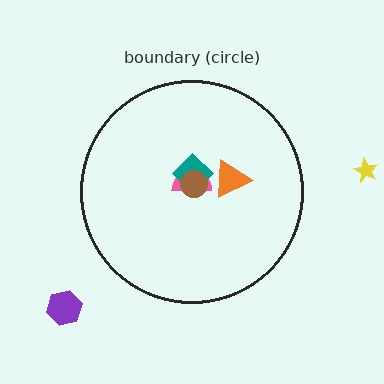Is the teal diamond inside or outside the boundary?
Inside.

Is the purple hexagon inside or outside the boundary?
Outside.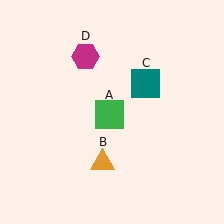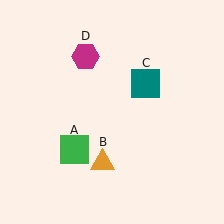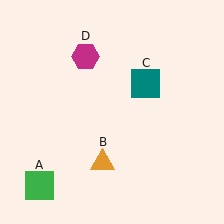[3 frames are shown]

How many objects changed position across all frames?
1 object changed position: green square (object A).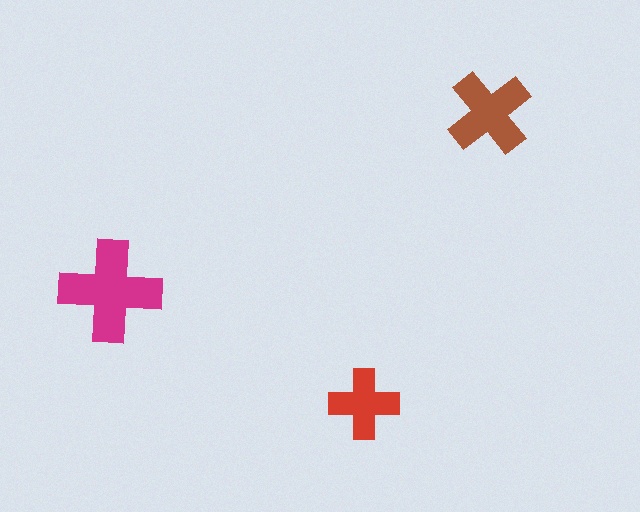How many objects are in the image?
There are 3 objects in the image.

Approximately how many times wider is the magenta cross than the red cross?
About 1.5 times wider.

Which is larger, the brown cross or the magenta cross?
The magenta one.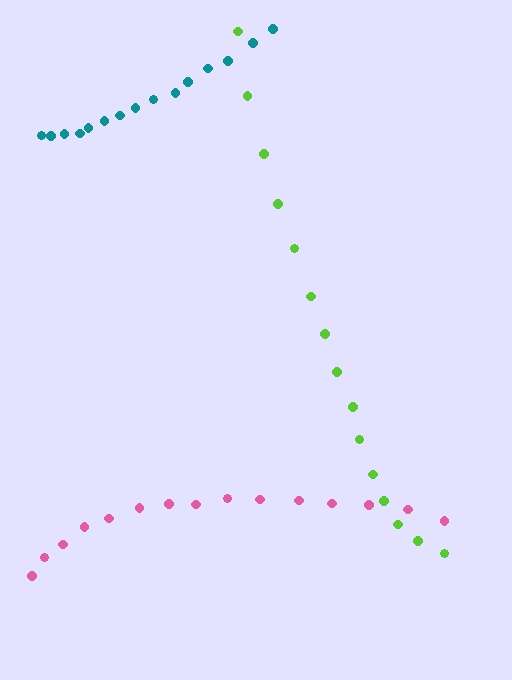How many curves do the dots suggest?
There are 3 distinct paths.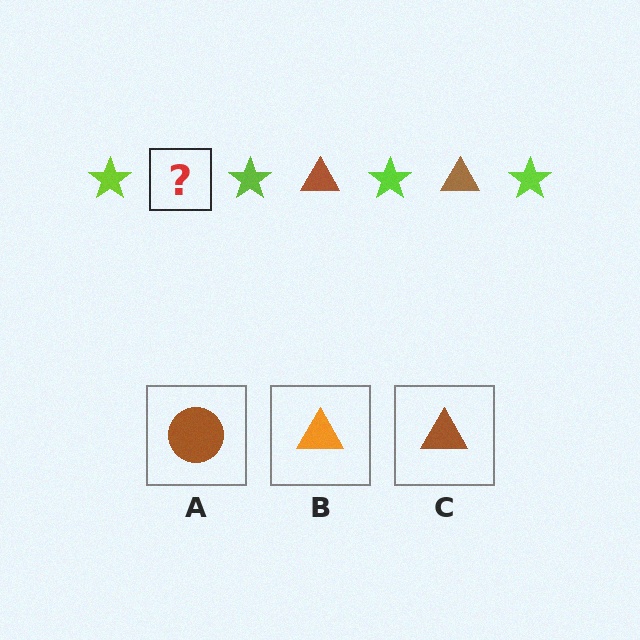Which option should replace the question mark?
Option C.